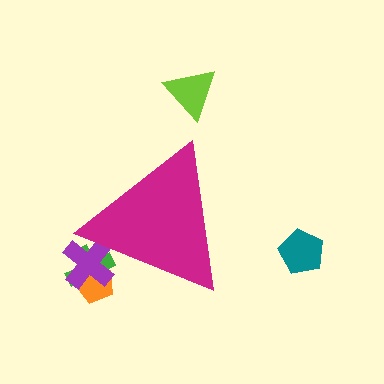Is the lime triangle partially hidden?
No, the lime triangle is fully visible.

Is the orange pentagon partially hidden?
Yes, the orange pentagon is partially hidden behind the magenta triangle.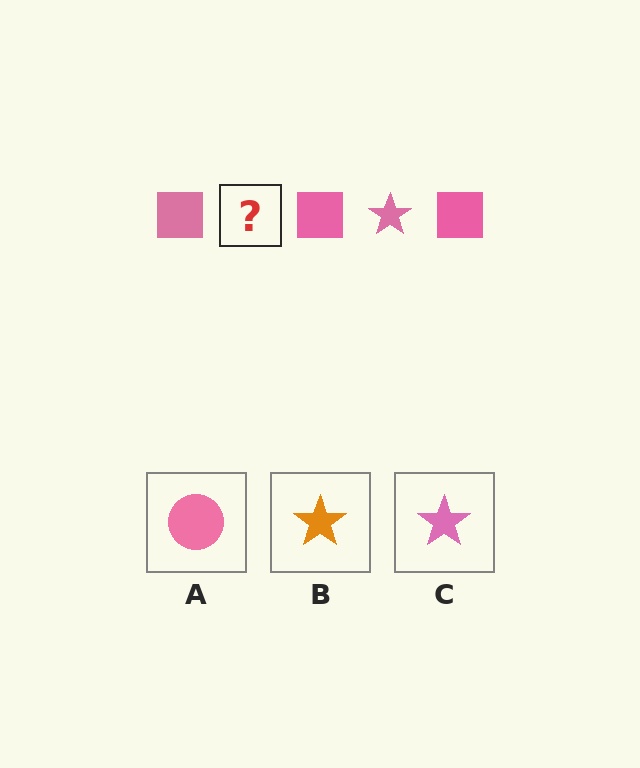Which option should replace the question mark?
Option C.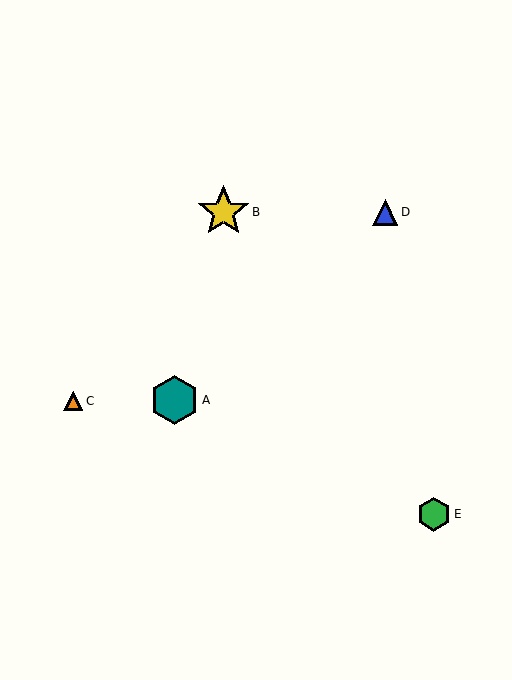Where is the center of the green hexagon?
The center of the green hexagon is at (434, 514).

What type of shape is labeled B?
Shape B is a yellow star.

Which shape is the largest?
The yellow star (labeled B) is the largest.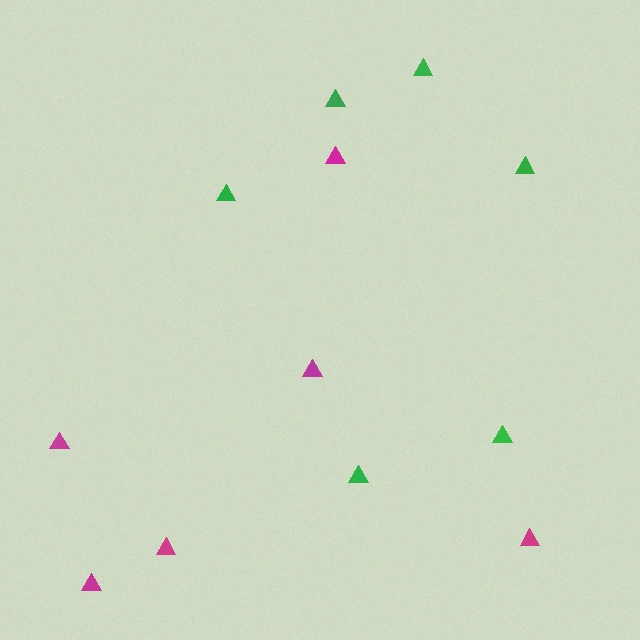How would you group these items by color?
There are 2 groups: one group of magenta triangles (6) and one group of green triangles (6).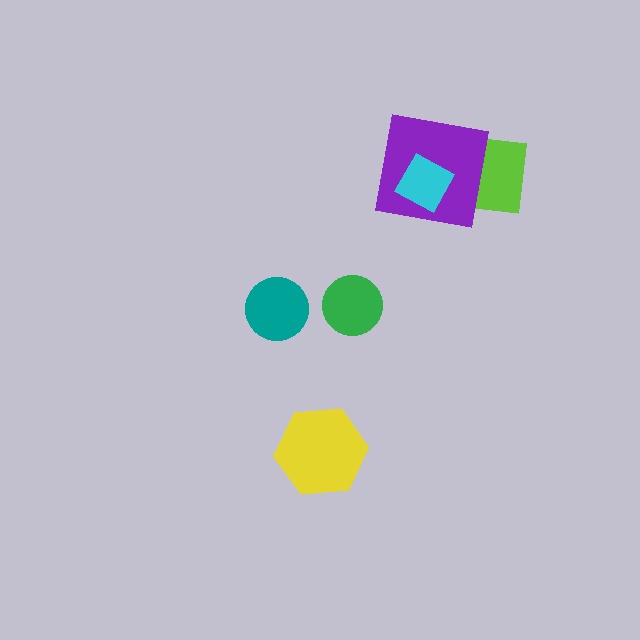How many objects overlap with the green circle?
0 objects overlap with the green circle.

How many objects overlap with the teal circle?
0 objects overlap with the teal circle.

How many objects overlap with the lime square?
1 object overlaps with the lime square.